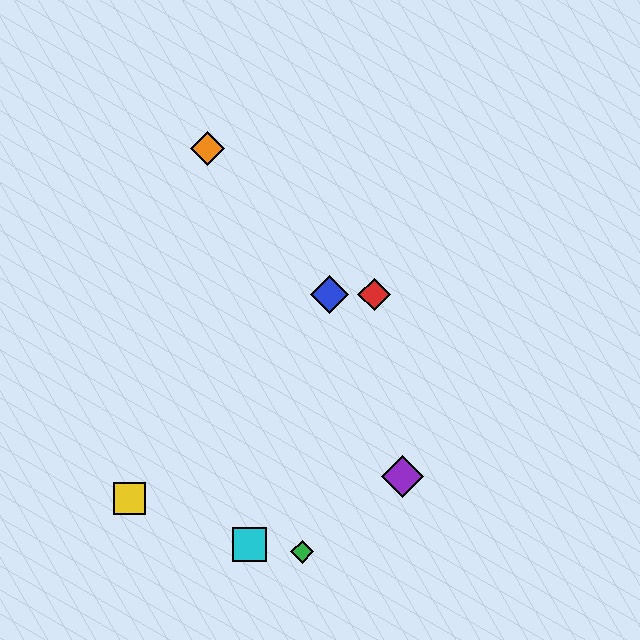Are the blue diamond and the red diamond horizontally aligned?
Yes, both are at y≈294.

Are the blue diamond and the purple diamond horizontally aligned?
No, the blue diamond is at y≈294 and the purple diamond is at y≈477.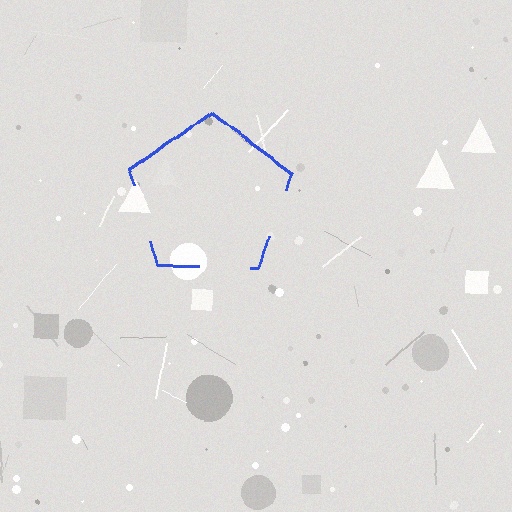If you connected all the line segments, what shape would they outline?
They would outline a pentagon.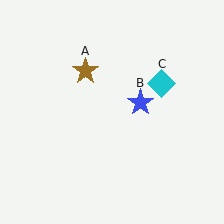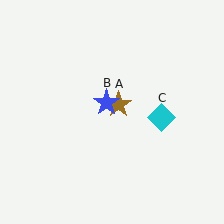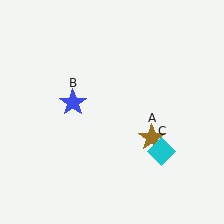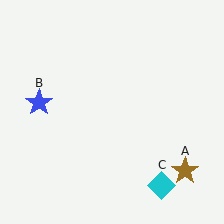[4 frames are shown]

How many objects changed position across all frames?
3 objects changed position: brown star (object A), blue star (object B), cyan diamond (object C).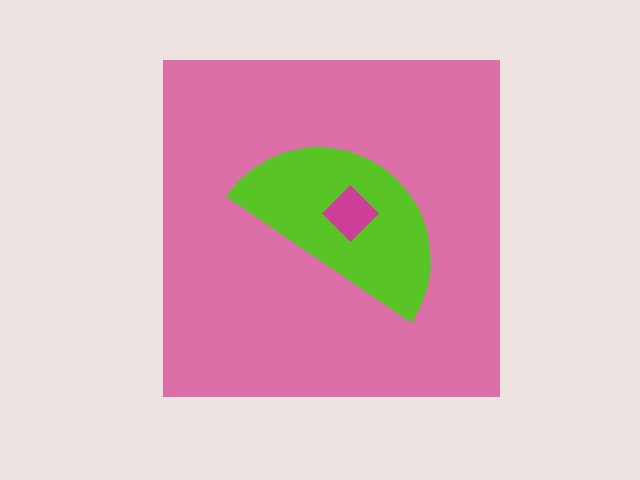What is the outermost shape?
The pink square.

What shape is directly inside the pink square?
The lime semicircle.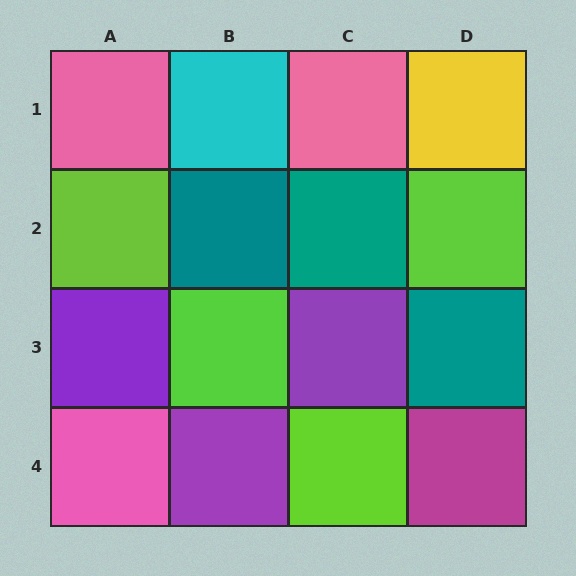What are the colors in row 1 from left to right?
Pink, cyan, pink, yellow.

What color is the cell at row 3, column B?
Lime.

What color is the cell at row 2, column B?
Teal.